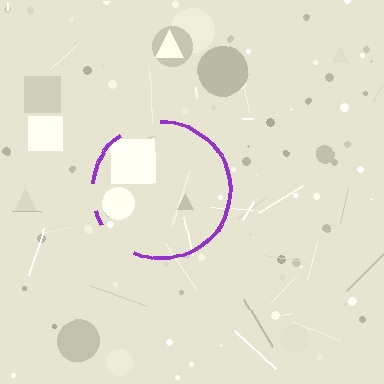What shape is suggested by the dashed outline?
The dashed outline suggests a circle.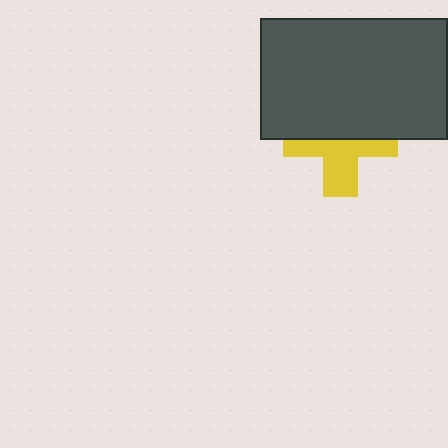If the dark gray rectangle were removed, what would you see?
You would see the complete yellow cross.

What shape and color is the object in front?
The object in front is a dark gray rectangle.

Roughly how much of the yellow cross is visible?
About half of it is visible (roughly 51%).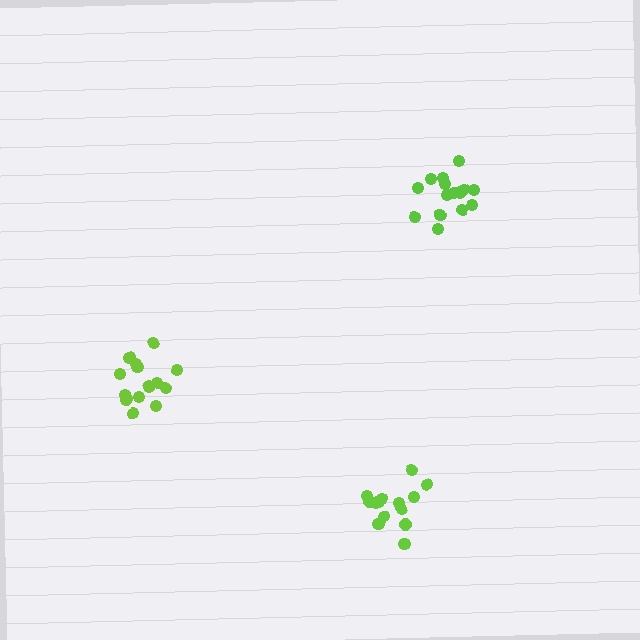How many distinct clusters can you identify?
There are 3 distinct clusters.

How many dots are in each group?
Group 1: 15 dots, Group 2: 14 dots, Group 3: 15 dots (44 total).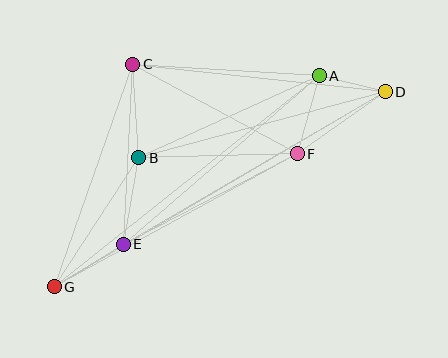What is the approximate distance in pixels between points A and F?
The distance between A and F is approximately 81 pixels.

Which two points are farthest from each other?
Points D and G are farthest from each other.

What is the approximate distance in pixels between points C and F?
The distance between C and F is approximately 187 pixels.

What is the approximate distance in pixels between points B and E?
The distance between B and E is approximately 88 pixels.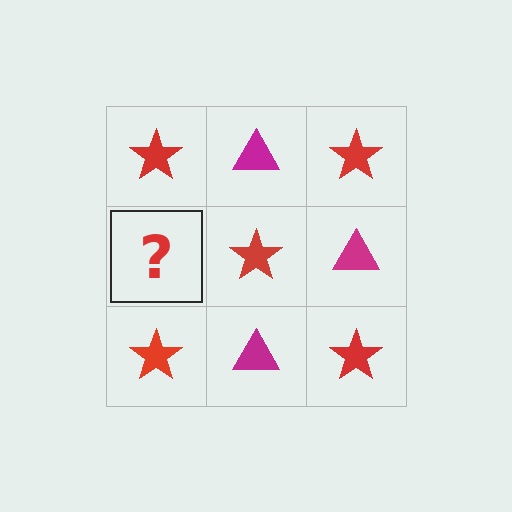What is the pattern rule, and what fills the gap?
The rule is that it alternates red star and magenta triangle in a checkerboard pattern. The gap should be filled with a magenta triangle.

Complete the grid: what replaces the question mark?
The question mark should be replaced with a magenta triangle.